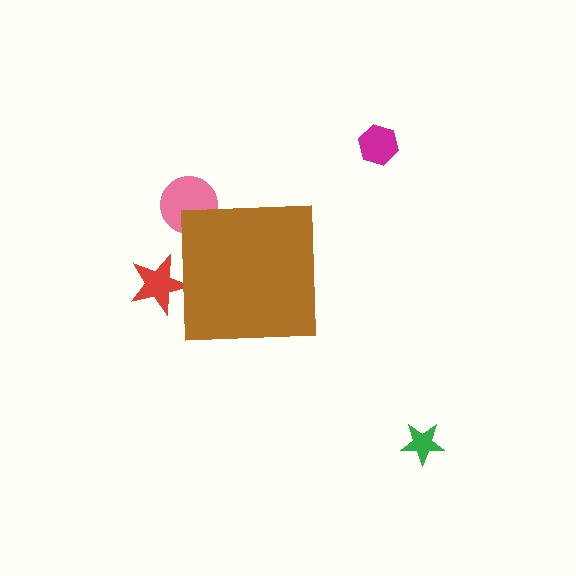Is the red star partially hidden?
Yes, the red star is partially hidden behind the brown square.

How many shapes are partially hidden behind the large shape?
2 shapes are partially hidden.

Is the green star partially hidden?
No, the green star is fully visible.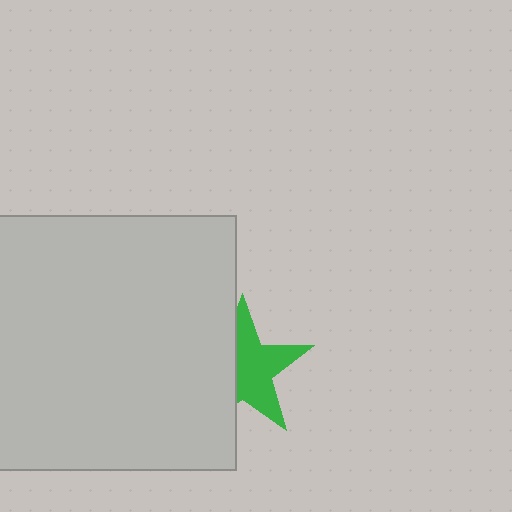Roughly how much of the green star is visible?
About half of it is visible (roughly 57%).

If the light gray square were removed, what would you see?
You would see the complete green star.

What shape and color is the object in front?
The object in front is a light gray square.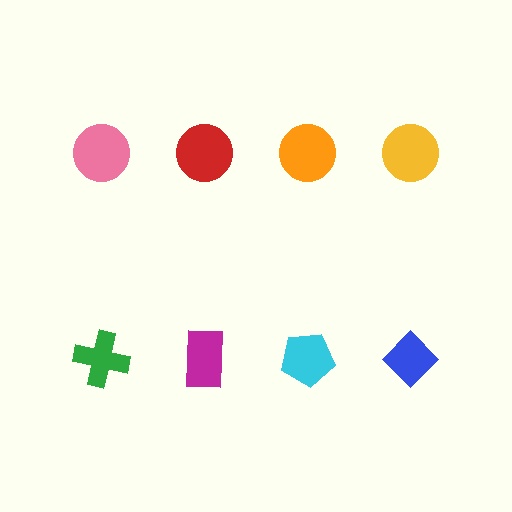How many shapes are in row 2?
4 shapes.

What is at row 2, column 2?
A magenta rectangle.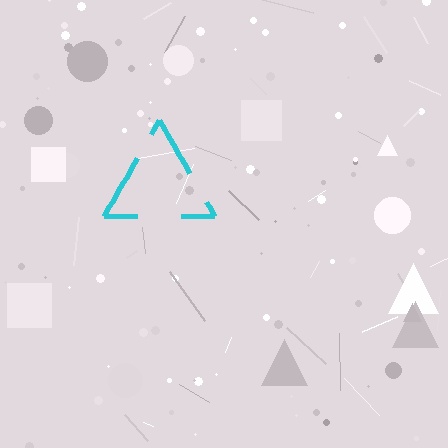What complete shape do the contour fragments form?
The contour fragments form a triangle.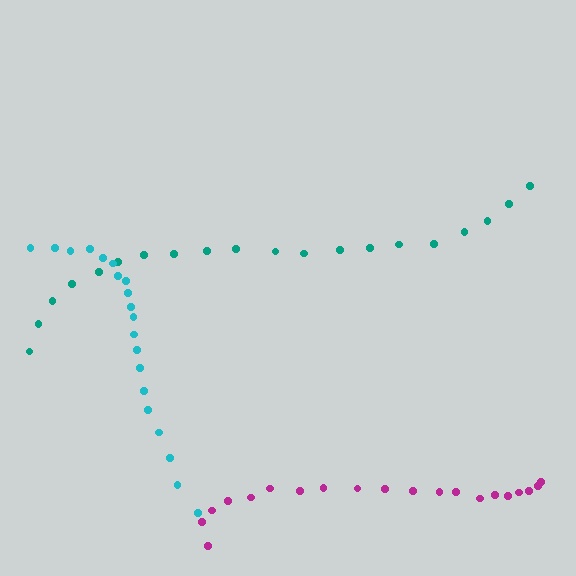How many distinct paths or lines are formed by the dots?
There are 3 distinct paths.